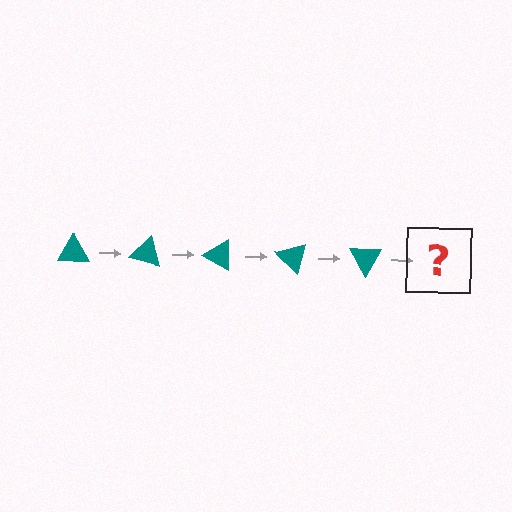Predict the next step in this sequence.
The next step is a teal triangle rotated 75 degrees.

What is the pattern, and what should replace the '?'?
The pattern is that the triangle rotates 15 degrees each step. The '?' should be a teal triangle rotated 75 degrees.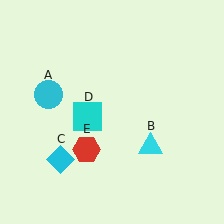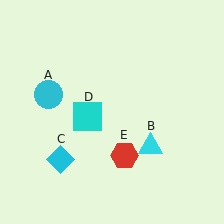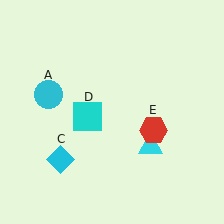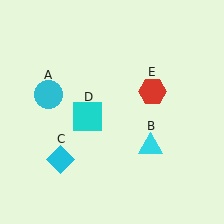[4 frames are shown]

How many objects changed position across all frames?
1 object changed position: red hexagon (object E).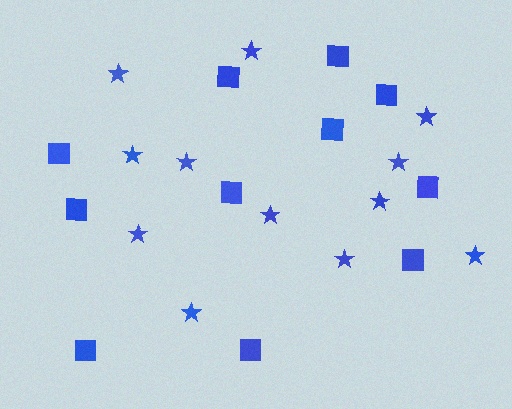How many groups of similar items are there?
There are 2 groups: one group of squares (11) and one group of stars (12).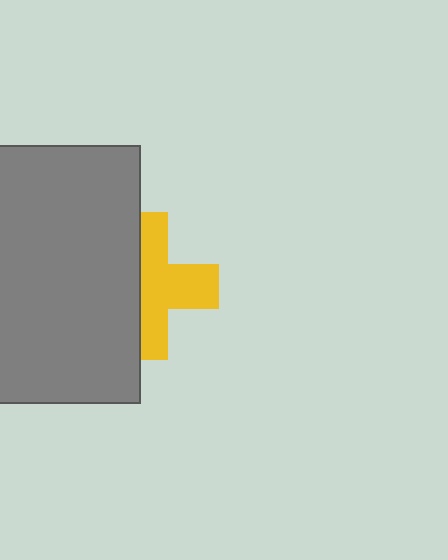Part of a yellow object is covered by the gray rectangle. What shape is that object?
It is a cross.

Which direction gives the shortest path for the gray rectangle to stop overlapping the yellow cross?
Moving left gives the shortest separation.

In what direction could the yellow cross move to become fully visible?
The yellow cross could move right. That would shift it out from behind the gray rectangle entirely.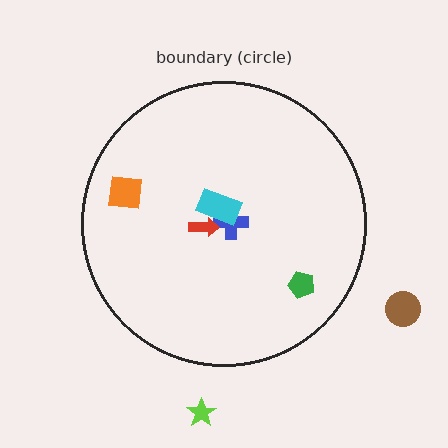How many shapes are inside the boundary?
5 inside, 2 outside.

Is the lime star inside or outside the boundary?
Outside.